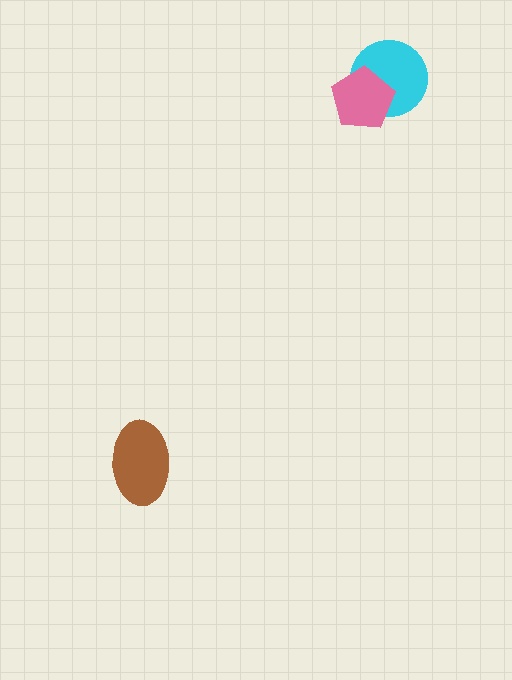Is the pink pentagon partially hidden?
No, no other shape covers it.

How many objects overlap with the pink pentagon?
1 object overlaps with the pink pentagon.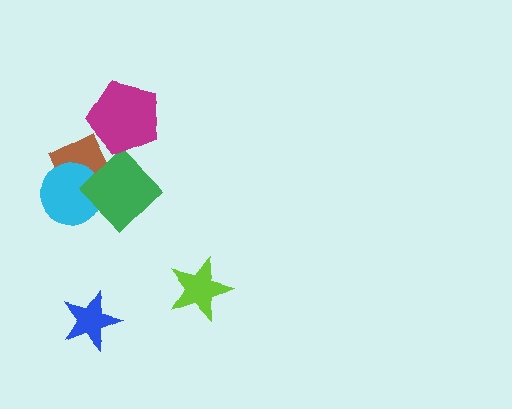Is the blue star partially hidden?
No, no other shape covers it.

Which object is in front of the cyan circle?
The green diamond is in front of the cyan circle.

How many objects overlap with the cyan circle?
2 objects overlap with the cyan circle.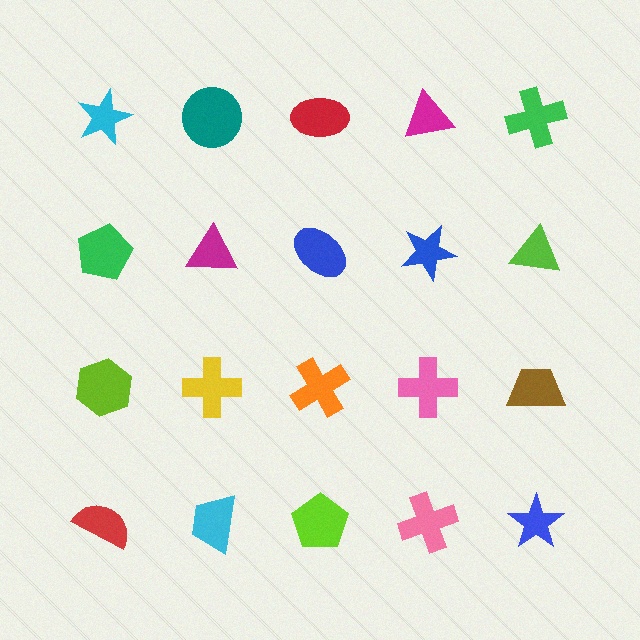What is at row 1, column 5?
A green cross.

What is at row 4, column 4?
A pink cross.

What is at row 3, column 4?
A pink cross.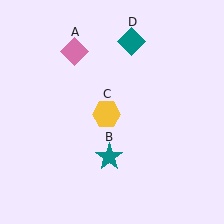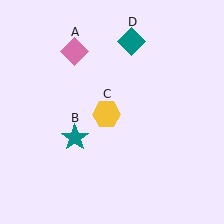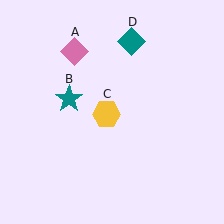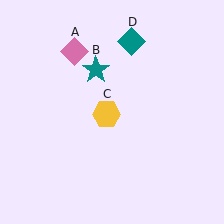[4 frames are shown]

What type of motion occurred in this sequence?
The teal star (object B) rotated clockwise around the center of the scene.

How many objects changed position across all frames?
1 object changed position: teal star (object B).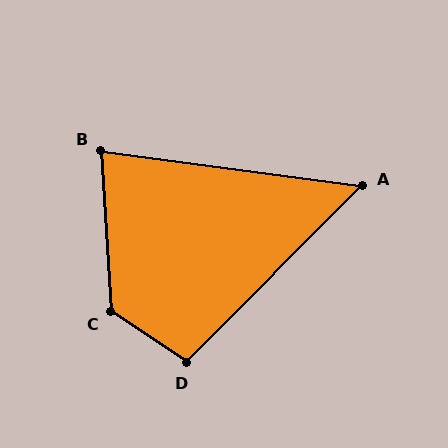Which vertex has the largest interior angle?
C, at approximately 127 degrees.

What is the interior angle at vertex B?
Approximately 79 degrees (acute).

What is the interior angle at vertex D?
Approximately 101 degrees (obtuse).